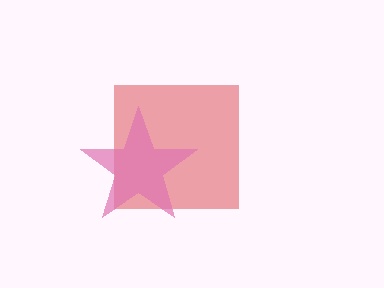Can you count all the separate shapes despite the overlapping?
Yes, there are 2 separate shapes.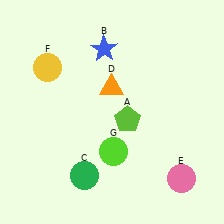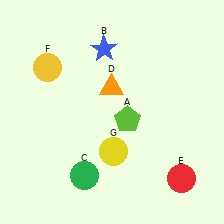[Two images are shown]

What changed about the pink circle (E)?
In Image 1, E is pink. In Image 2, it changed to red.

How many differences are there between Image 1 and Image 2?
There are 2 differences between the two images.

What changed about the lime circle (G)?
In Image 1, G is lime. In Image 2, it changed to yellow.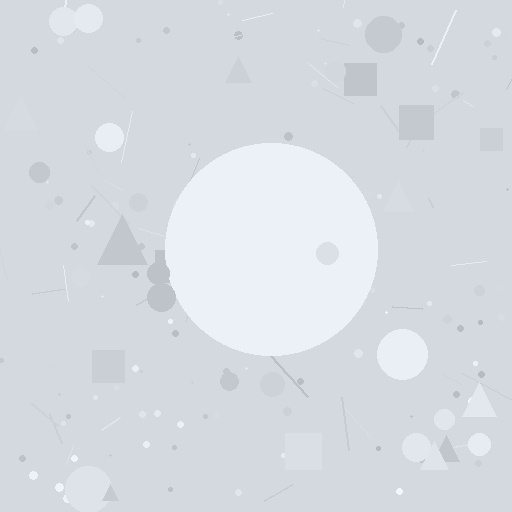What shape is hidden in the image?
A circle is hidden in the image.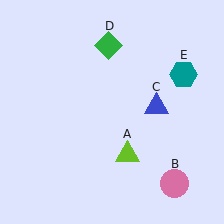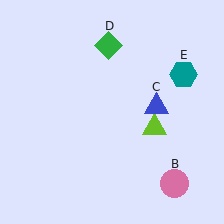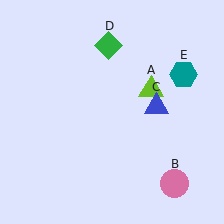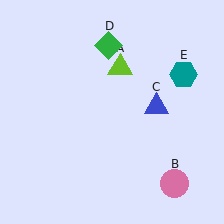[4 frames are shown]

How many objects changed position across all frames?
1 object changed position: lime triangle (object A).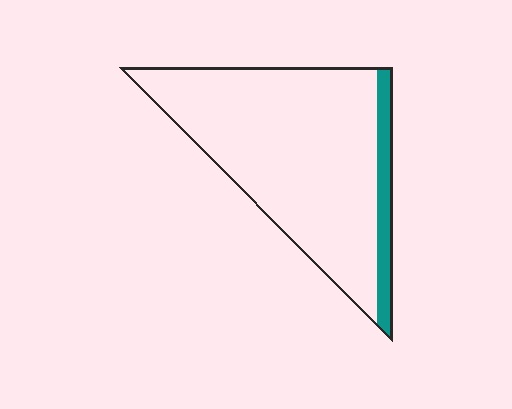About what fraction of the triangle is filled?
About one eighth (1/8).